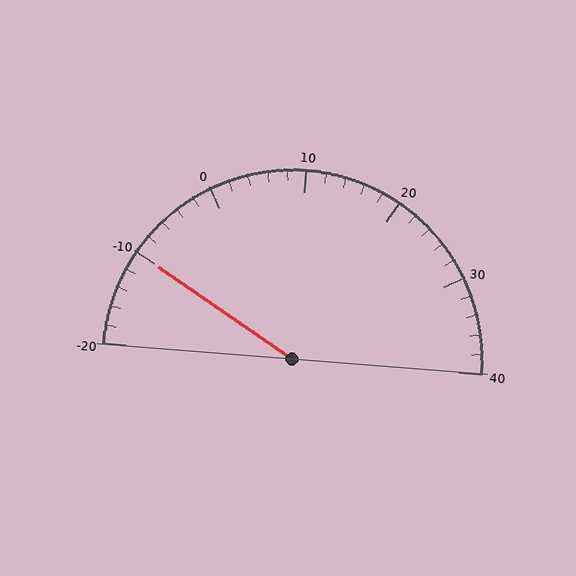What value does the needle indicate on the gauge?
The needle indicates approximately -10.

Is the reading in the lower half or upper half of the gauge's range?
The reading is in the lower half of the range (-20 to 40).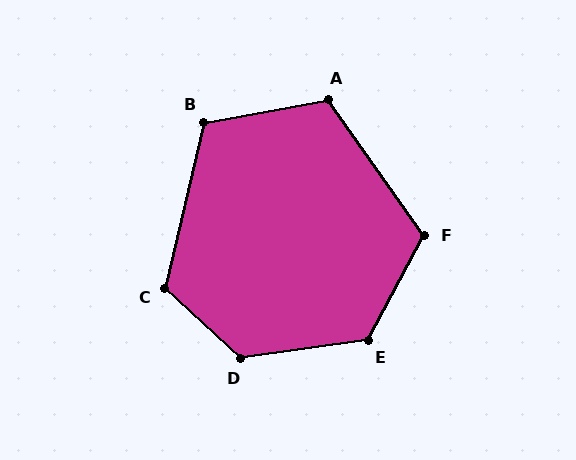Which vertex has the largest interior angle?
D, at approximately 130 degrees.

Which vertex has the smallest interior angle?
B, at approximately 114 degrees.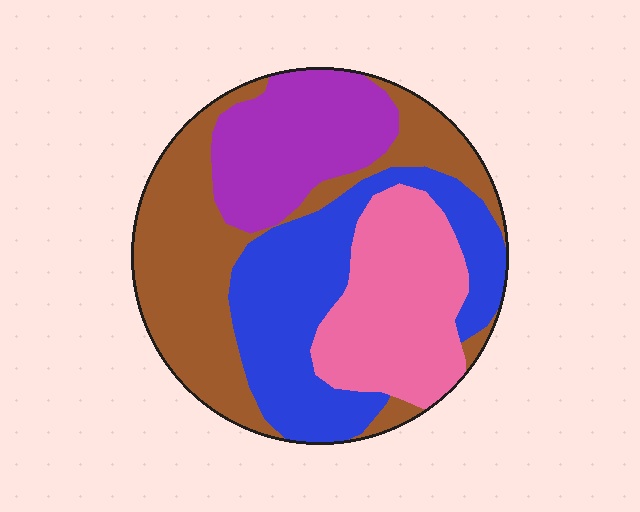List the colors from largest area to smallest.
From largest to smallest: brown, blue, pink, purple.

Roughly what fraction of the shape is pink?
Pink takes up less than a quarter of the shape.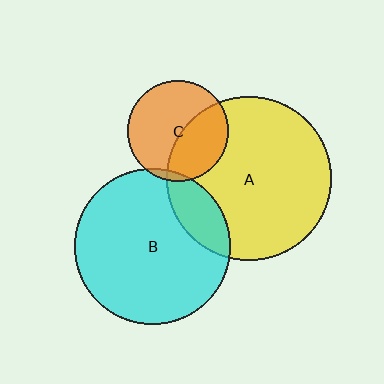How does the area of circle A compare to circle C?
Approximately 2.6 times.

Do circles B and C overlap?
Yes.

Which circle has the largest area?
Circle A (yellow).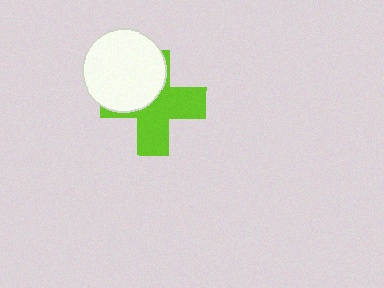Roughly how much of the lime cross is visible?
About half of it is visible (roughly 59%).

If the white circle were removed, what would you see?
You would see the complete lime cross.